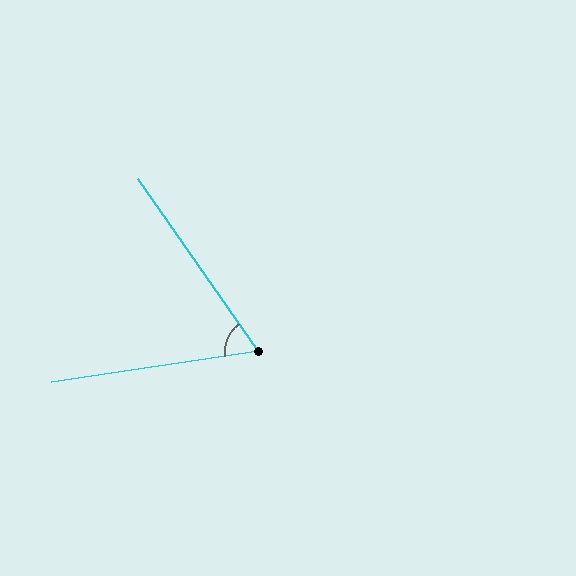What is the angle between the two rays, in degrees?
Approximately 64 degrees.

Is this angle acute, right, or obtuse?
It is acute.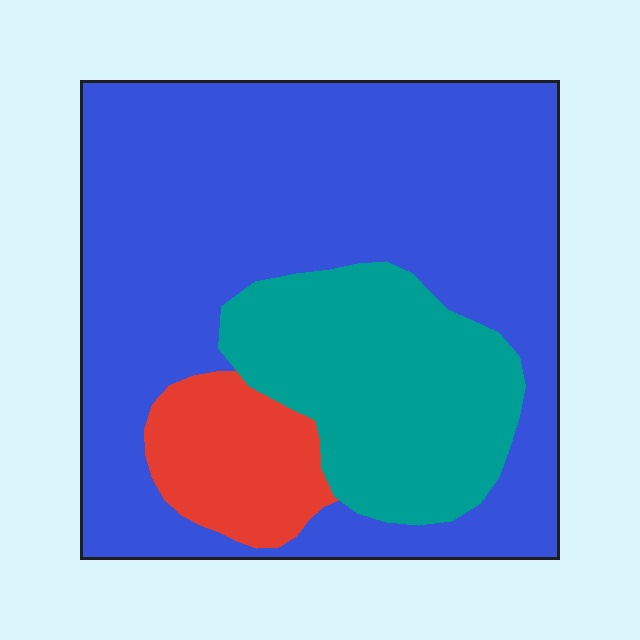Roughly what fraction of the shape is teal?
Teal takes up between a sixth and a third of the shape.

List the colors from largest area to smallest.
From largest to smallest: blue, teal, red.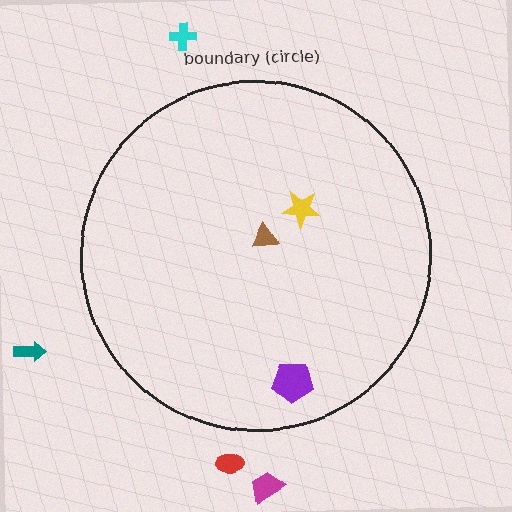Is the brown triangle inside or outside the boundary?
Inside.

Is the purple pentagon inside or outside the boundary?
Inside.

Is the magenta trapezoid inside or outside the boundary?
Outside.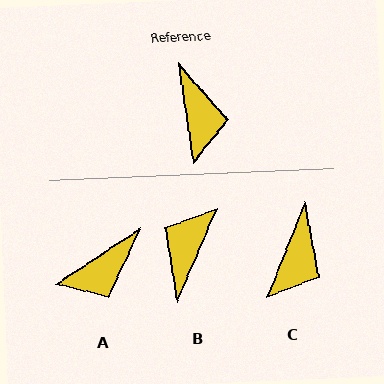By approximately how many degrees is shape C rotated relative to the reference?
Approximately 31 degrees clockwise.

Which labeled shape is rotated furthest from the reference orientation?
B, about 148 degrees away.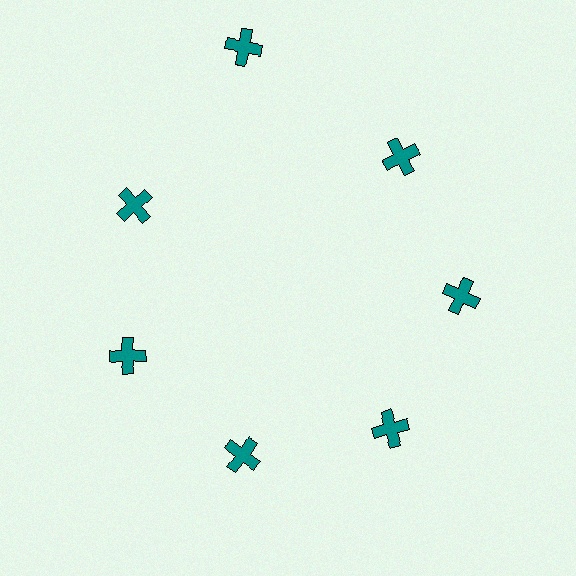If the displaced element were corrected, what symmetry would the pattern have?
It would have 7-fold rotational symmetry — the pattern would map onto itself every 51 degrees.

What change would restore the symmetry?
The symmetry would be restored by moving it inward, back onto the ring so that all 7 crosses sit at equal angles and equal distance from the center.